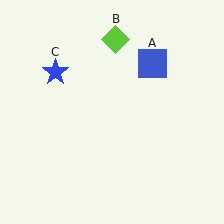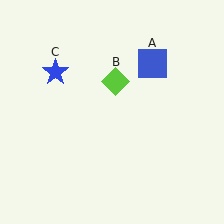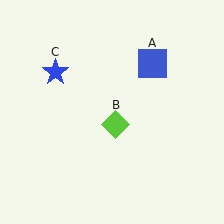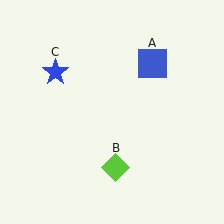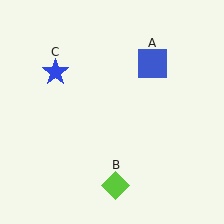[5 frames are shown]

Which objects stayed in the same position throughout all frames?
Blue square (object A) and blue star (object C) remained stationary.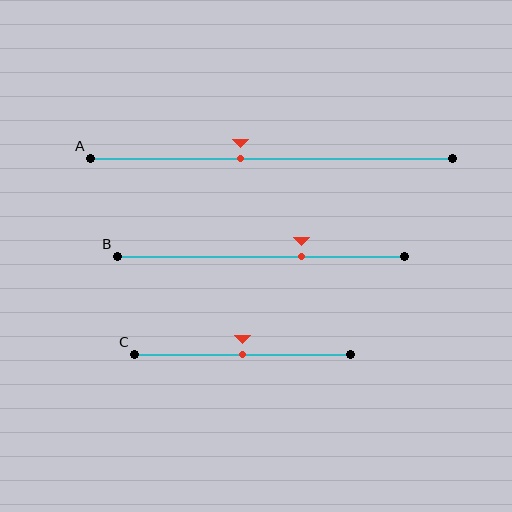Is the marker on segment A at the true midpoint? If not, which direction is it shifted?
No, the marker on segment A is shifted to the left by about 9% of the segment length.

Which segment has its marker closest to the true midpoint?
Segment C has its marker closest to the true midpoint.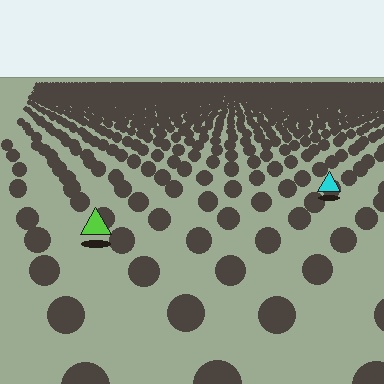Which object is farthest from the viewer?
The cyan triangle is farthest from the viewer. It appears smaller and the ground texture around it is denser.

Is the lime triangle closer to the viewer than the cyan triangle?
Yes. The lime triangle is closer — you can tell from the texture gradient: the ground texture is coarser near it.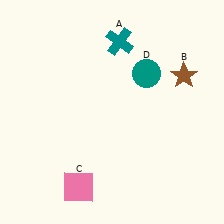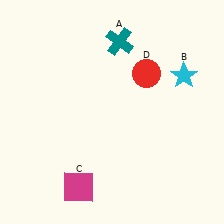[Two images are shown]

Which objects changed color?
B changed from brown to cyan. C changed from pink to magenta. D changed from teal to red.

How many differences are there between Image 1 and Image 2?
There are 3 differences between the two images.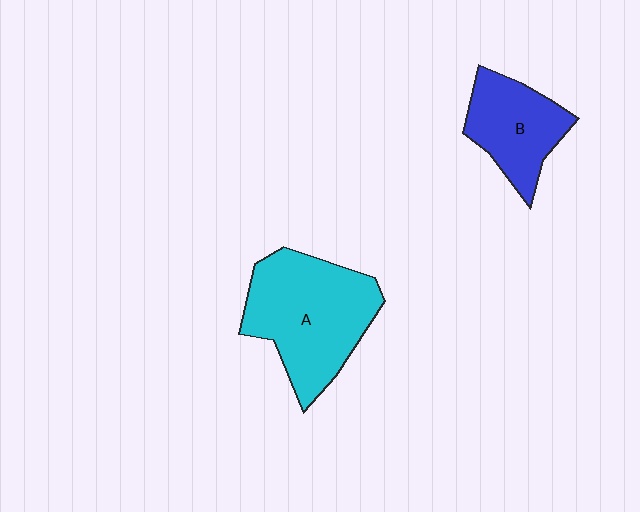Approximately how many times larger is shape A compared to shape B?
Approximately 1.7 times.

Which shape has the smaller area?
Shape B (blue).